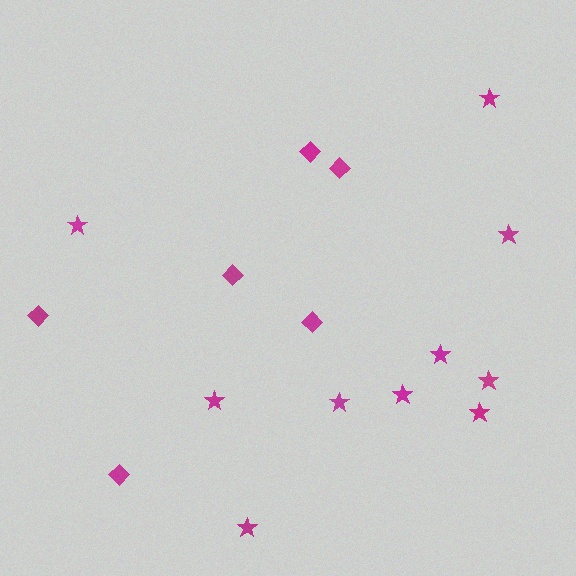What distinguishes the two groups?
There are 2 groups: one group of diamonds (6) and one group of stars (10).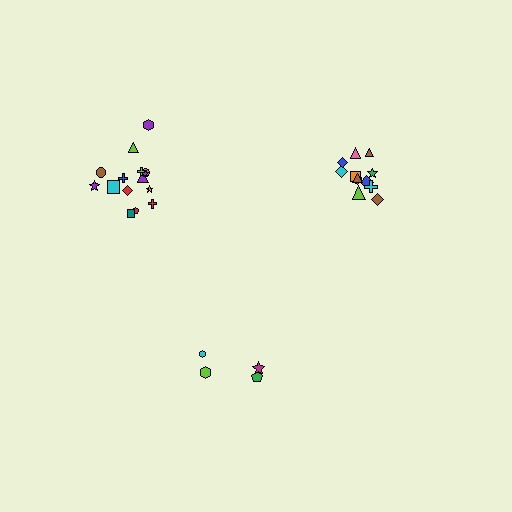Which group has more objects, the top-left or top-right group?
The top-left group.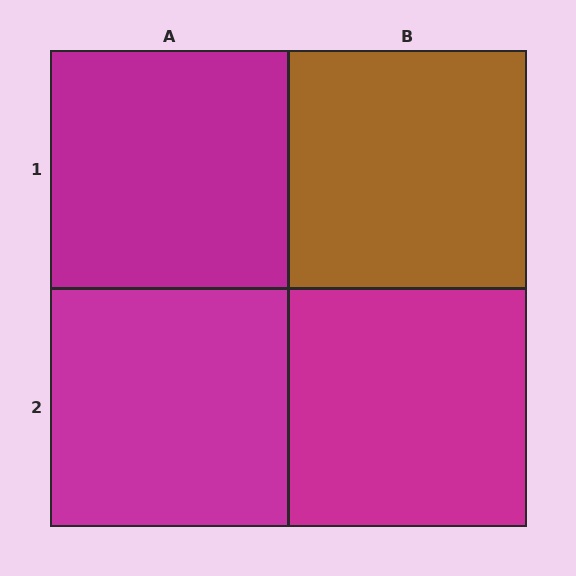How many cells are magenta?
3 cells are magenta.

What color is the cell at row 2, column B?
Magenta.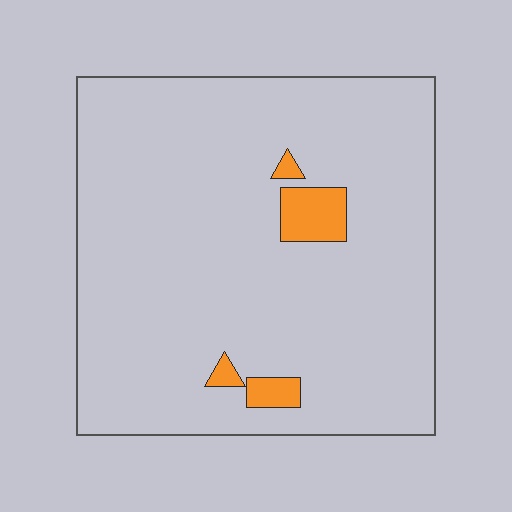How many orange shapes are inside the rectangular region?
4.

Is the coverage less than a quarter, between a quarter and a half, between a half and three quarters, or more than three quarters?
Less than a quarter.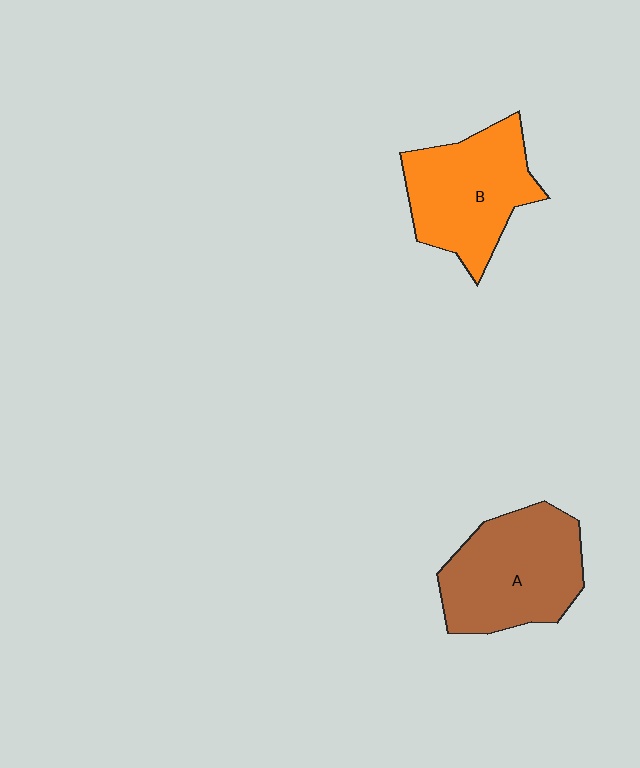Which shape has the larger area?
Shape A (brown).